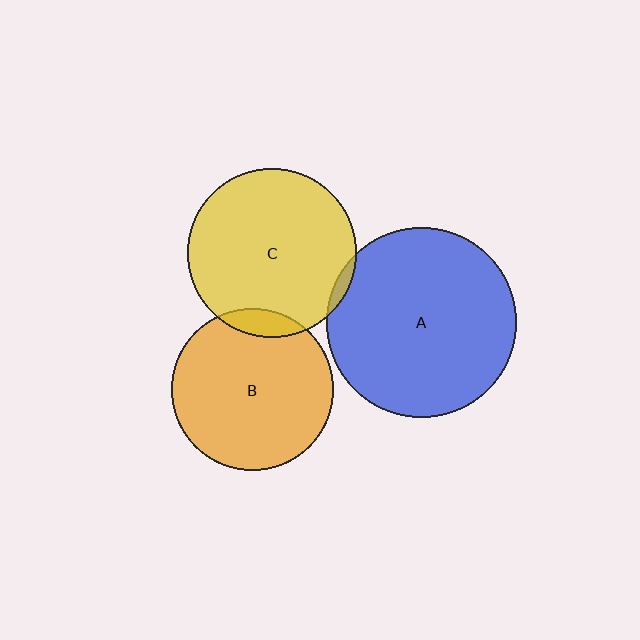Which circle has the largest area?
Circle A (blue).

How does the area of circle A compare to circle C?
Approximately 1.3 times.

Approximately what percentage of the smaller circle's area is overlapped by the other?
Approximately 5%.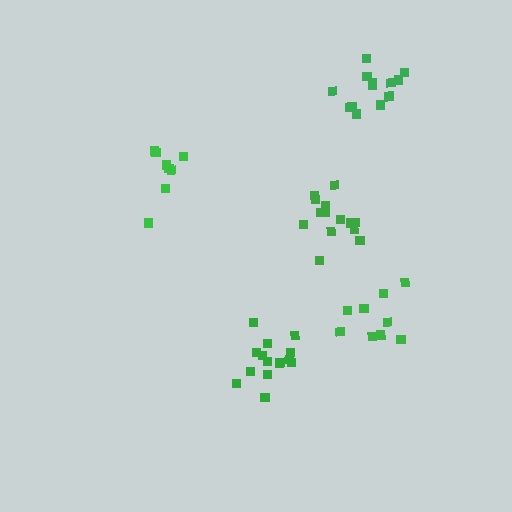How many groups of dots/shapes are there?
There are 5 groups.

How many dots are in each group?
Group 1: 14 dots, Group 2: 8 dots, Group 3: 9 dots, Group 4: 14 dots, Group 5: 13 dots (58 total).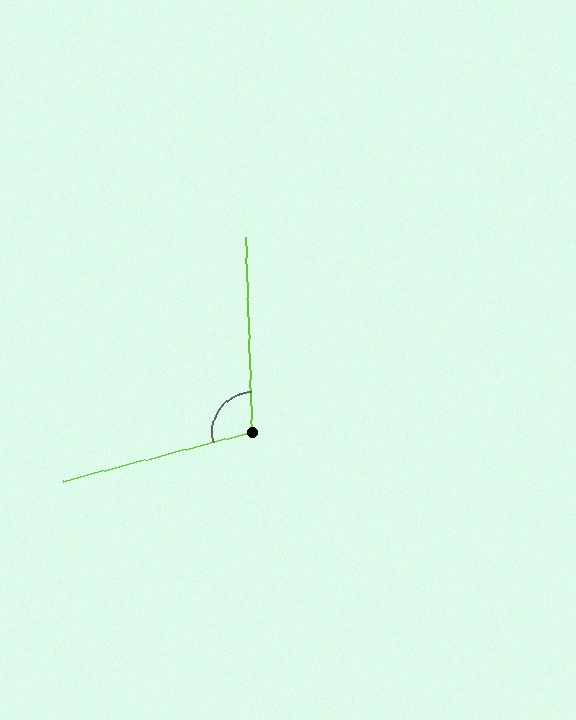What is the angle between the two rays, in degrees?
Approximately 103 degrees.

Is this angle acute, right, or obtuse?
It is obtuse.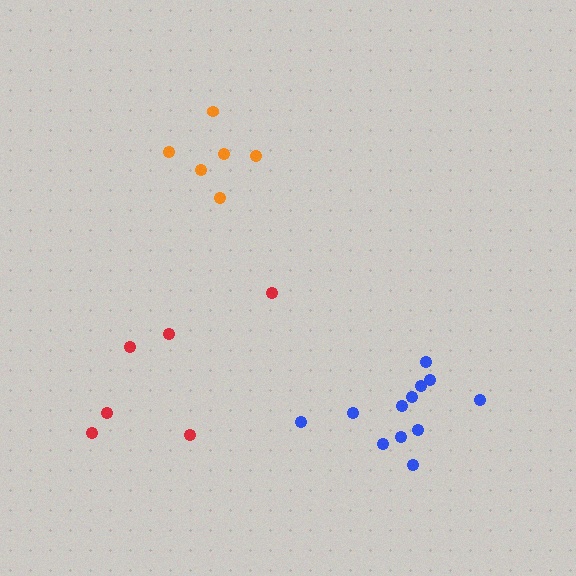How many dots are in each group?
Group 1: 6 dots, Group 2: 12 dots, Group 3: 6 dots (24 total).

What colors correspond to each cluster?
The clusters are colored: red, blue, orange.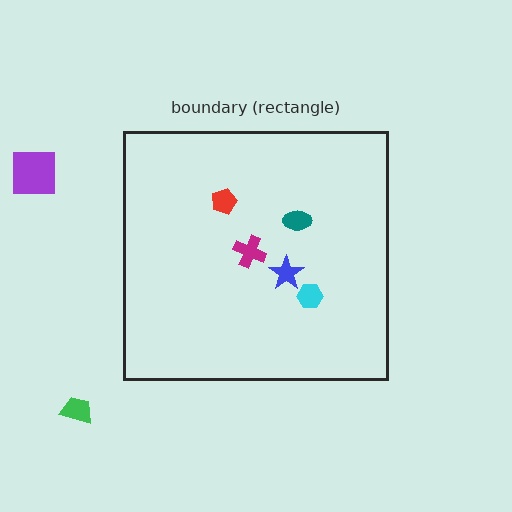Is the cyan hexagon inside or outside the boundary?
Inside.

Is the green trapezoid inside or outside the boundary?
Outside.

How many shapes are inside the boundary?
5 inside, 2 outside.